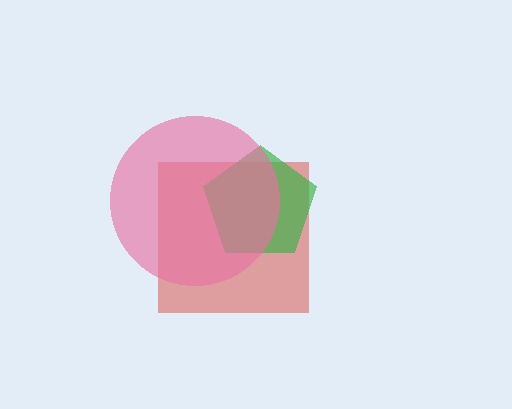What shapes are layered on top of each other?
The layered shapes are: a red square, a green pentagon, a pink circle.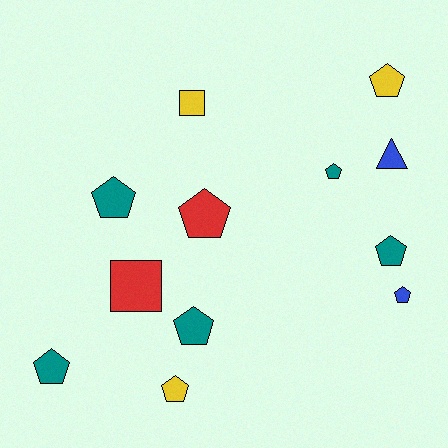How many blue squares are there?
There are no blue squares.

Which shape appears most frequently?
Pentagon, with 9 objects.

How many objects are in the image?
There are 12 objects.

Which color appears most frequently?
Teal, with 5 objects.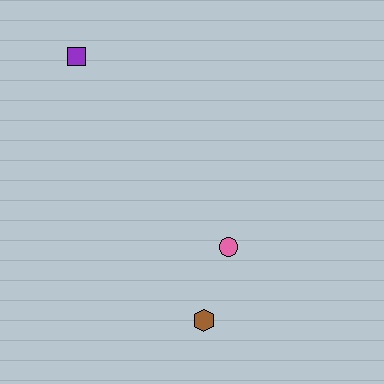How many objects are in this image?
There are 3 objects.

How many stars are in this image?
There are no stars.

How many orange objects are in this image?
There are no orange objects.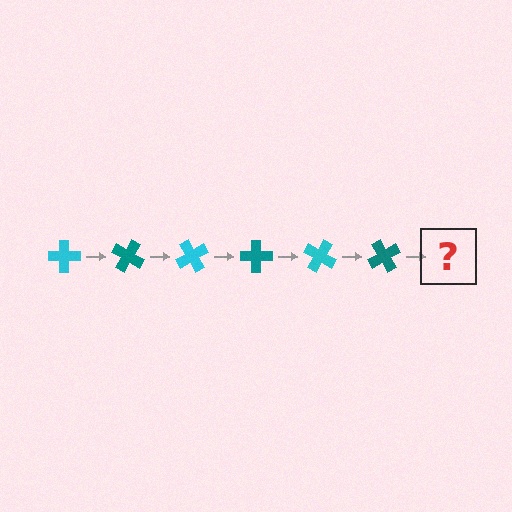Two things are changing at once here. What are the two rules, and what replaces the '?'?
The two rules are that it rotates 30 degrees each step and the color cycles through cyan and teal. The '?' should be a cyan cross, rotated 180 degrees from the start.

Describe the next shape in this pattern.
It should be a cyan cross, rotated 180 degrees from the start.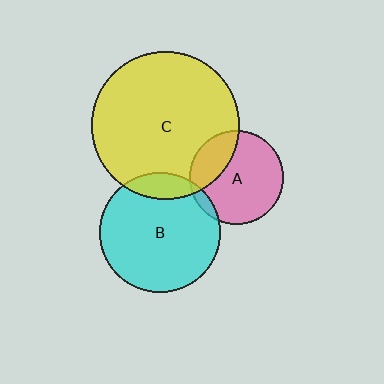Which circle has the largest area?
Circle C (yellow).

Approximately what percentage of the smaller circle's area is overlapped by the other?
Approximately 5%.